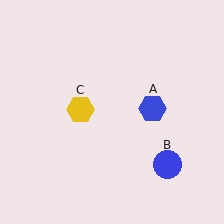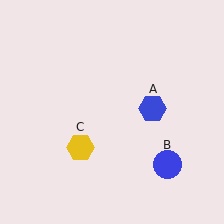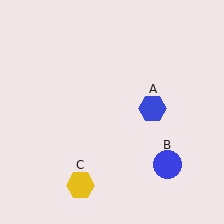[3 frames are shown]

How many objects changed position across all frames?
1 object changed position: yellow hexagon (object C).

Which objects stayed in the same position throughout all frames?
Blue hexagon (object A) and blue circle (object B) remained stationary.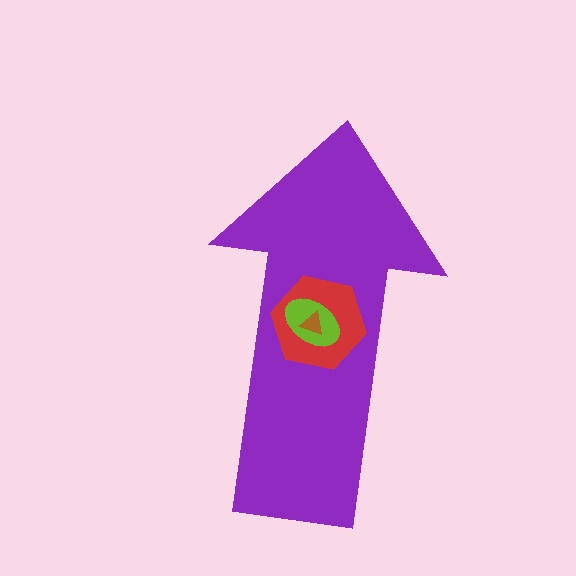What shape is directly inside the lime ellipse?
The brown triangle.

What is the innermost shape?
The brown triangle.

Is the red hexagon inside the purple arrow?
Yes.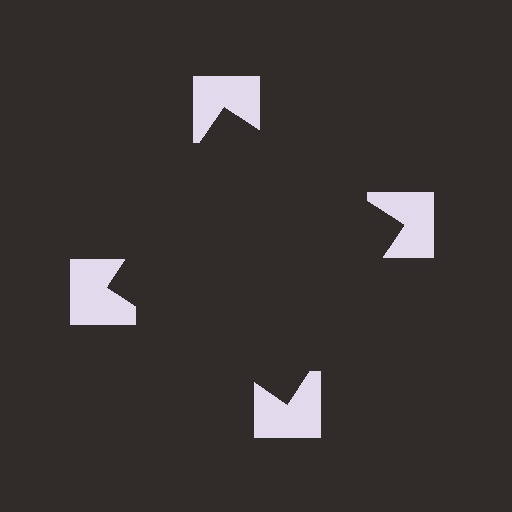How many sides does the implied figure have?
4 sides.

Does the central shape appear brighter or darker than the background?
It typically appears slightly darker than the background, even though no actual brightness change is drawn.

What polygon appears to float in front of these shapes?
An illusory square — its edges are inferred from the aligned wedge cuts in the notched squares, not physically drawn.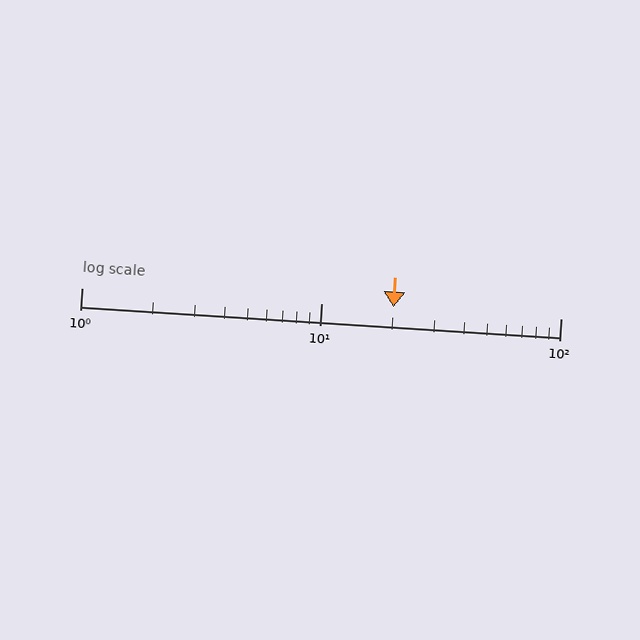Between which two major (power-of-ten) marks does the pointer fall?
The pointer is between 10 and 100.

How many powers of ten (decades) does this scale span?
The scale spans 2 decades, from 1 to 100.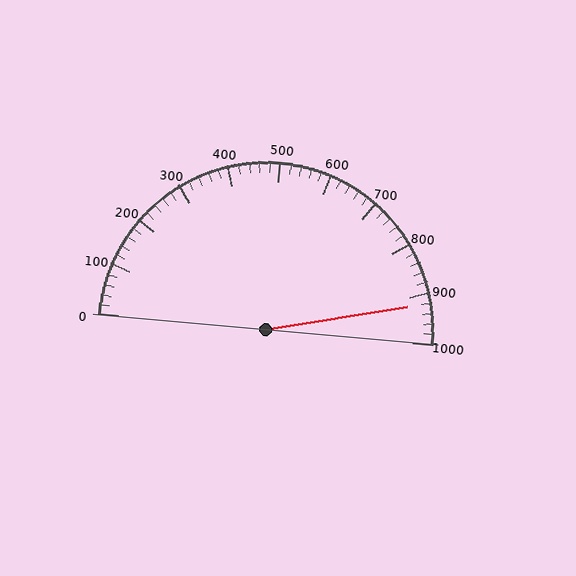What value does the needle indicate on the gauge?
The needle indicates approximately 920.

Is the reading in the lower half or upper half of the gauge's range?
The reading is in the upper half of the range (0 to 1000).